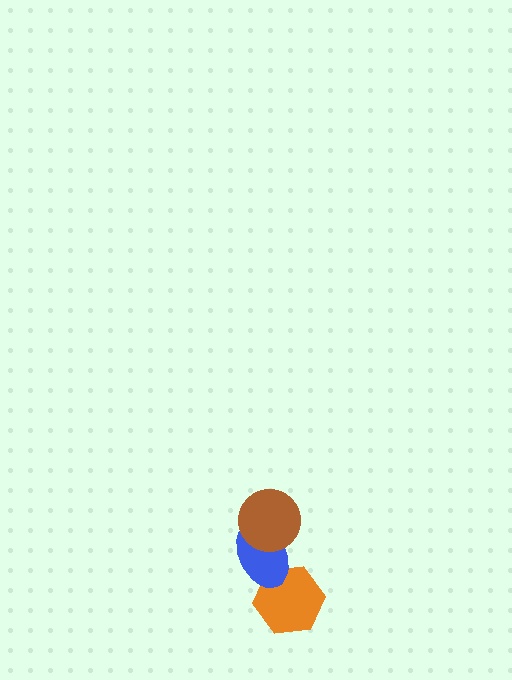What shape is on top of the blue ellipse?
The brown circle is on top of the blue ellipse.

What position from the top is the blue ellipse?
The blue ellipse is 2nd from the top.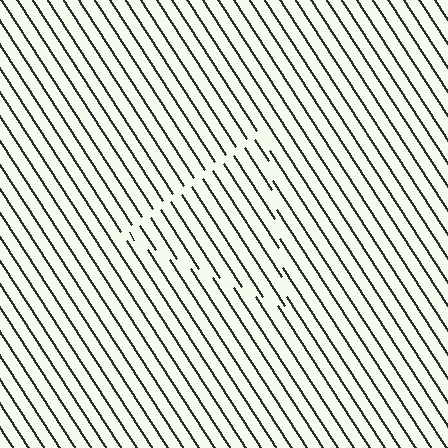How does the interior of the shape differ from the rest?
The interior of the shape contains the same grating, shifted by half a period — the contour is defined by the phase discontinuity where line-ends from the inner and outer gratings abut.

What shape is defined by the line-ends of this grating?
An illusory triangle. The interior of the shape contains the same grating, shifted by half a period — the contour is defined by the phase discontinuity where line-ends from the inner and outer gratings abut.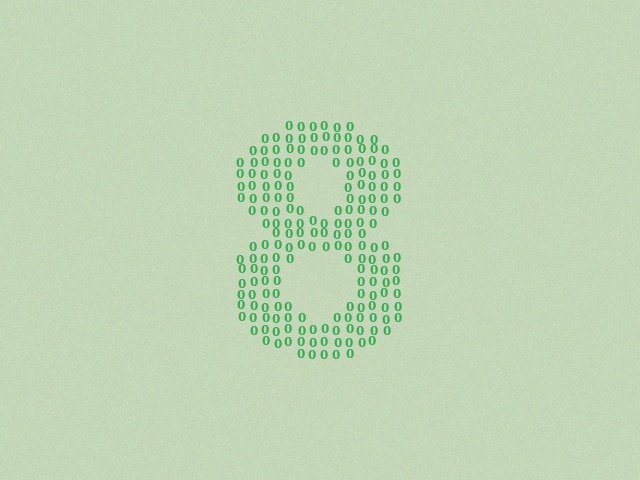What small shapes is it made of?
It is made of small digit 0's.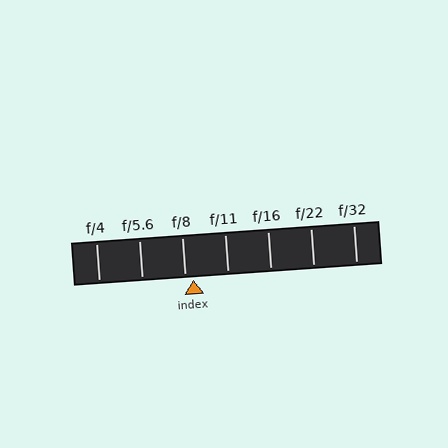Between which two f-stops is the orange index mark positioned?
The index mark is between f/8 and f/11.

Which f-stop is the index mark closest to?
The index mark is closest to f/8.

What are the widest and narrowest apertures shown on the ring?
The widest aperture shown is f/4 and the narrowest is f/32.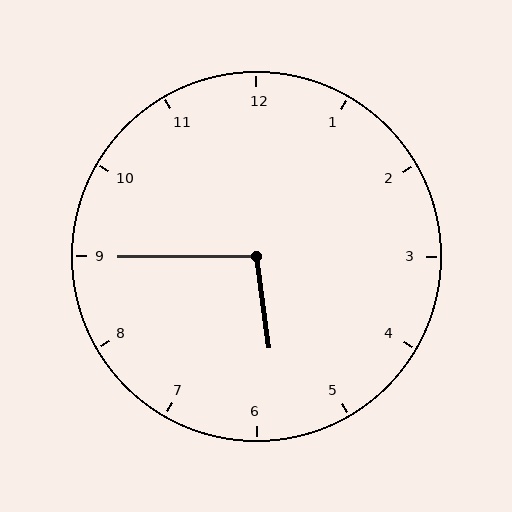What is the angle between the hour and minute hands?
Approximately 98 degrees.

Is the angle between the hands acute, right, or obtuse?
It is obtuse.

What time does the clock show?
5:45.